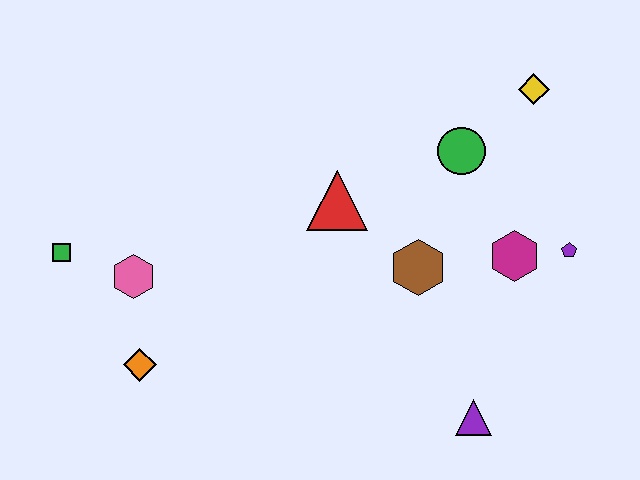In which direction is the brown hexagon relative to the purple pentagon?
The brown hexagon is to the left of the purple pentagon.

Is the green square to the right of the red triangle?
No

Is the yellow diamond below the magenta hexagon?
No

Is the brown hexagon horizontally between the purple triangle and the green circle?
No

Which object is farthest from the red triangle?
The green square is farthest from the red triangle.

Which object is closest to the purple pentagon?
The magenta hexagon is closest to the purple pentagon.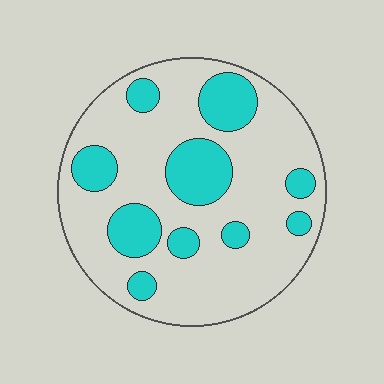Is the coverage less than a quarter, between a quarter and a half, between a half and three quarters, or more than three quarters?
Between a quarter and a half.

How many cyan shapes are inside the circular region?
10.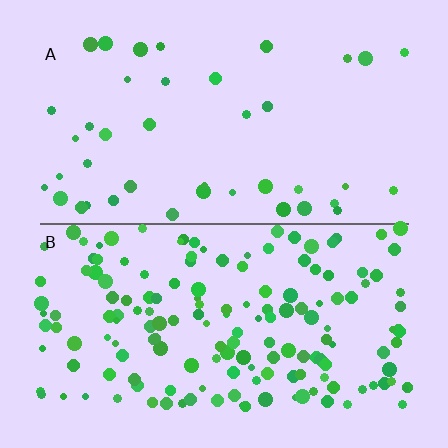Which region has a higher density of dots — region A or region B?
B (the bottom).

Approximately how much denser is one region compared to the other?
Approximately 3.9× — region B over region A.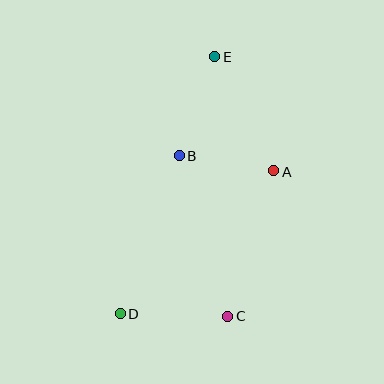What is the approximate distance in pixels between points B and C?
The distance between B and C is approximately 168 pixels.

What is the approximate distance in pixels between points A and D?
The distance between A and D is approximately 209 pixels.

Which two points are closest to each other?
Points A and B are closest to each other.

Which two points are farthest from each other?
Points D and E are farthest from each other.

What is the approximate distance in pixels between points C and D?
The distance between C and D is approximately 108 pixels.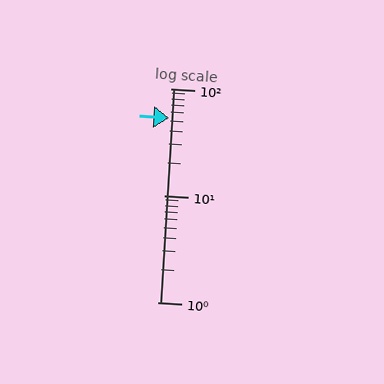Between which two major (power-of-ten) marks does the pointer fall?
The pointer is between 10 and 100.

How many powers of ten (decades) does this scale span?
The scale spans 2 decades, from 1 to 100.